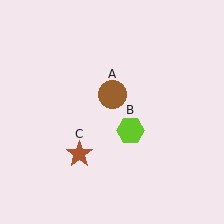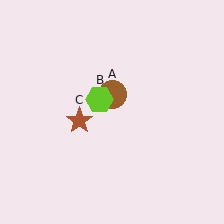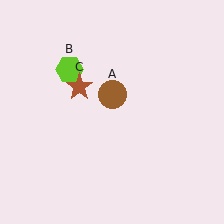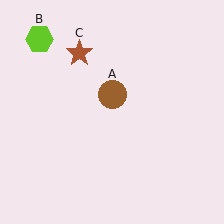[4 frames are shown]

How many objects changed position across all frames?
2 objects changed position: lime hexagon (object B), brown star (object C).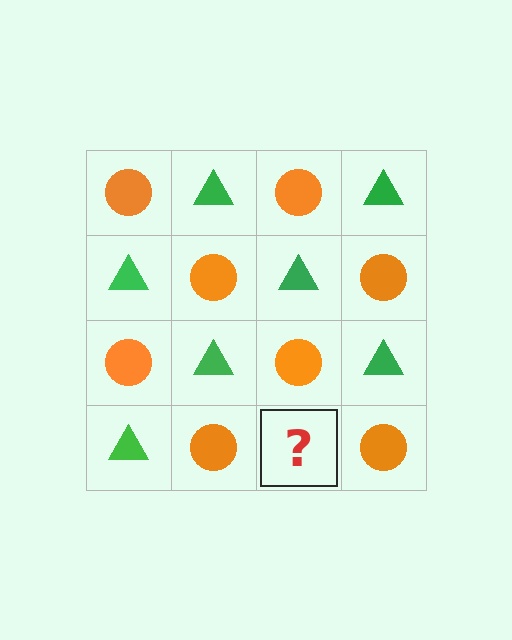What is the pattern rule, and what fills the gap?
The rule is that it alternates orange circle and green triangle in a checkerboard pattern. The gap should be filled with a green triangle.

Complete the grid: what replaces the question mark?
The question mark should be replaced with a green triangle.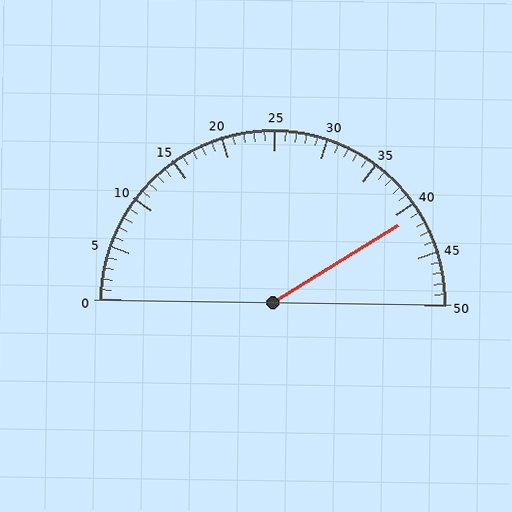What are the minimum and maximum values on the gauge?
The gauge ranges from 0 to 50.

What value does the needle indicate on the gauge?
The needle indicates approximately 41.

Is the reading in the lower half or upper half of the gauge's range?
The reading is in the upper half of the range (0 to 50).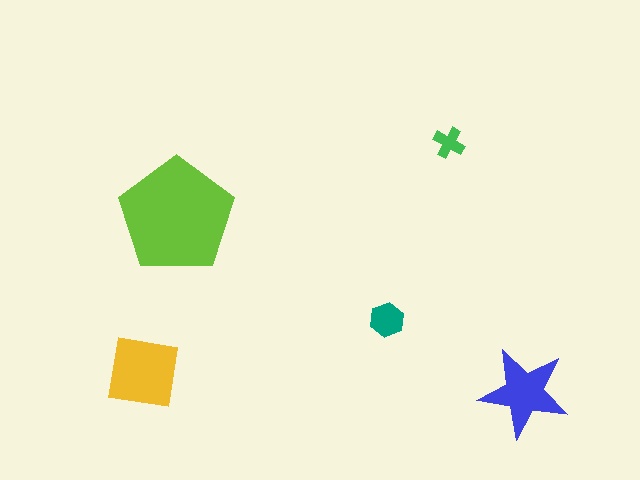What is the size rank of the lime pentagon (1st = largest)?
1st.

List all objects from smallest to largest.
The green cross, the teal hexagon, the blue star, the yellow square, the lime pentagon.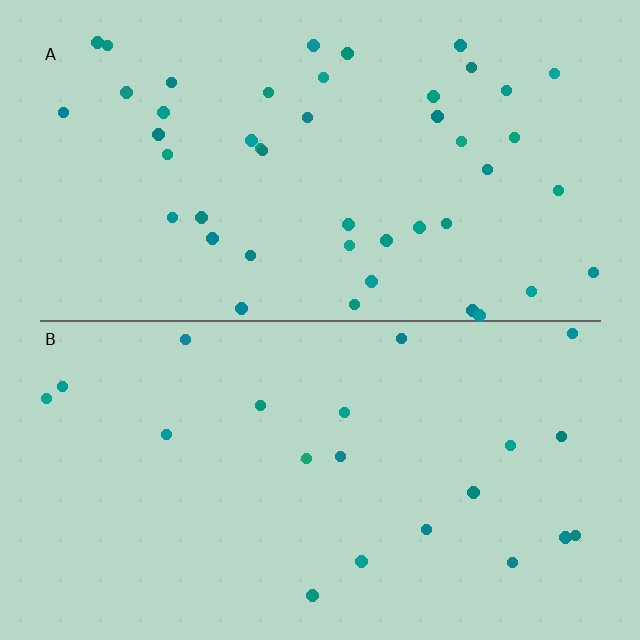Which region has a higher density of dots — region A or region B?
A (the top).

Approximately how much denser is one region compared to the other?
Approximately 2.2× — region A over region B.